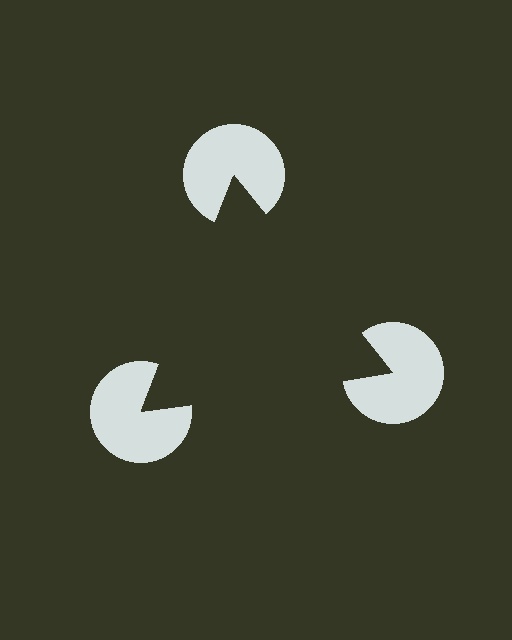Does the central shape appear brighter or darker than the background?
It typically appears slightly darker than the background, even though no actual brightness change is drawn.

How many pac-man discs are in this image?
There are 3 — one at each vertex of the illusory triangle.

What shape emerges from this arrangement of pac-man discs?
An illusory triangle — its edges are inferred from the aligned wedge cuts in the pac-man discs, not physically drawn.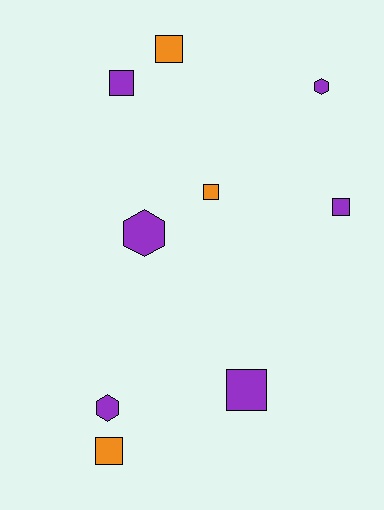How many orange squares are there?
There are 3 orange squares.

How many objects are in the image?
There are 9 objects.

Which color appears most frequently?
Purple, with 6 objects.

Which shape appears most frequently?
Square, with 6 objects.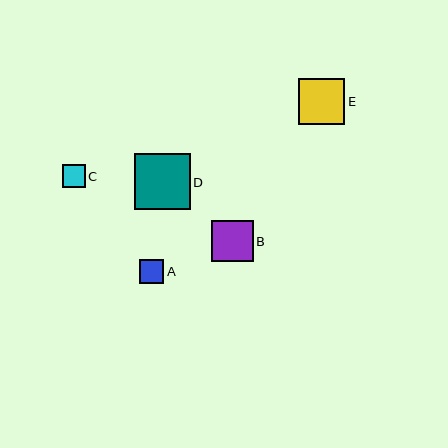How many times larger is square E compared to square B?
Square E is approximately 1.1 times the size of square B.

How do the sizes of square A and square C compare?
Square A and square C are approximately the same size.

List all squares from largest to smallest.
From largest to smallest: D, E, B, A, C.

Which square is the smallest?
Square C is the smallest with a size of approximately 23 pixels.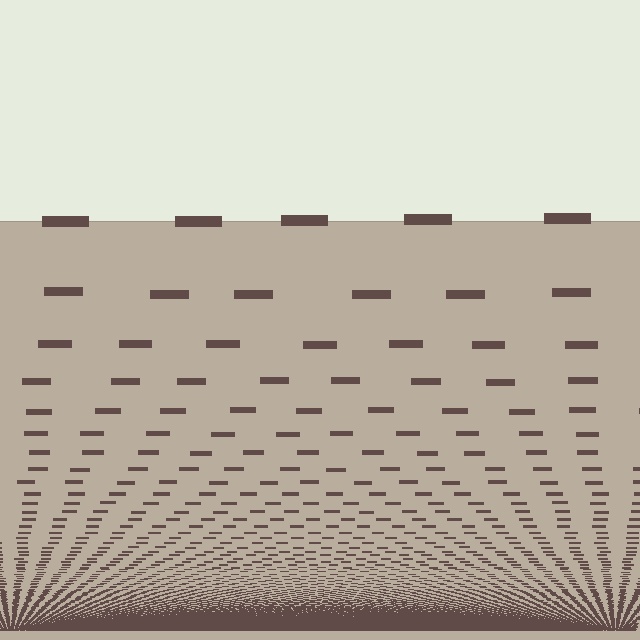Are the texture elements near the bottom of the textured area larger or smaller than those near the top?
Smaller. The gradient is inverted — elements near the bottom are smaller and denser.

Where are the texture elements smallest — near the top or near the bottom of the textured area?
Near the bottom.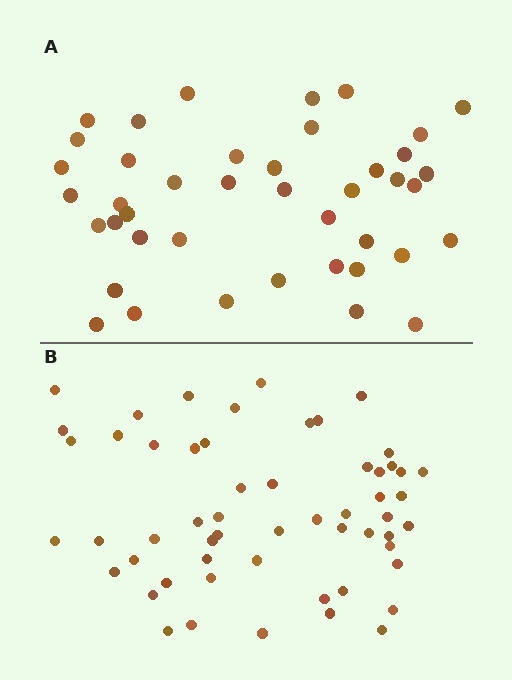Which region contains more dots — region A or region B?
Region B (the bottom region) has more dots.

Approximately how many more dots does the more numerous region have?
Region B has approximately 15 more dots than region A.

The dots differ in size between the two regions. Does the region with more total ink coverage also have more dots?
No. Region A has more total ink coverage because its dots are larger, but region B actually contains more individual dots. Total area can be misleading — the number of items is what matters here.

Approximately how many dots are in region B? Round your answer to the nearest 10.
About 60 dots. (The exact count is 56, which rounds to 60.)